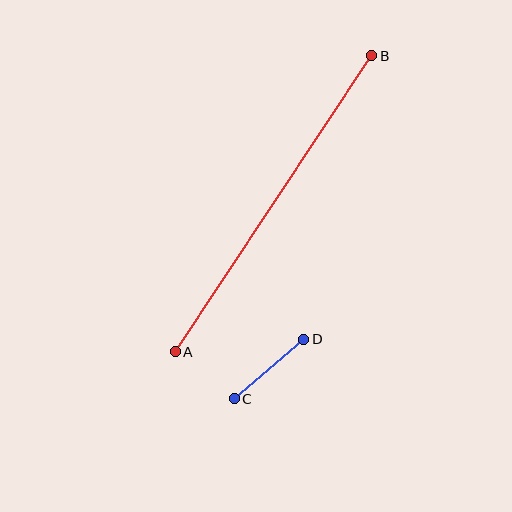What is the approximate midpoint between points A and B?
The midpoint is at approximately (274, 204) pixels.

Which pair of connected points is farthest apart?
Points A and B are farthest apart.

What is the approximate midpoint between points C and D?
The midpoint is at approximately (269, 369) pixels.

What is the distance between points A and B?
The distance is approximately 355 pixels.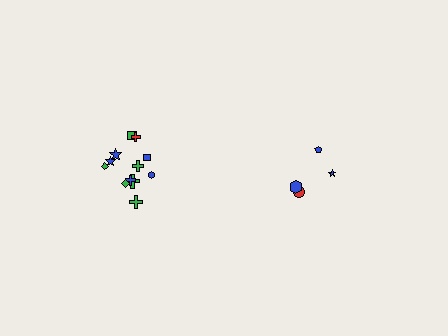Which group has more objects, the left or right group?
The left group.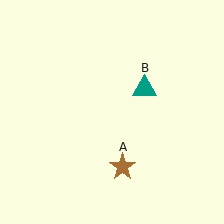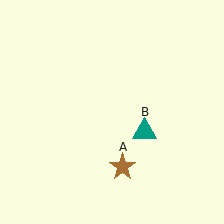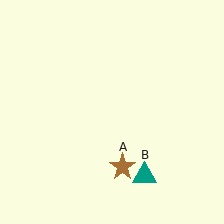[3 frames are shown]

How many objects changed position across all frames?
1 object changed position: teal triangle (object B).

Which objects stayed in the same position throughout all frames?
Brown star (object A) remained stationary.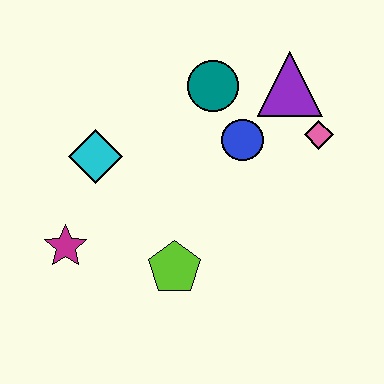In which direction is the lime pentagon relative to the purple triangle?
The lime pentagon is below the purple triangle.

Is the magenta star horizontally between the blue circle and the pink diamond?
No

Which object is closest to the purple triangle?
The pink diamond is closest to the purple triangle.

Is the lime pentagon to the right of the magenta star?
Yes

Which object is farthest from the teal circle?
The magenta star is farthest from the teal circle.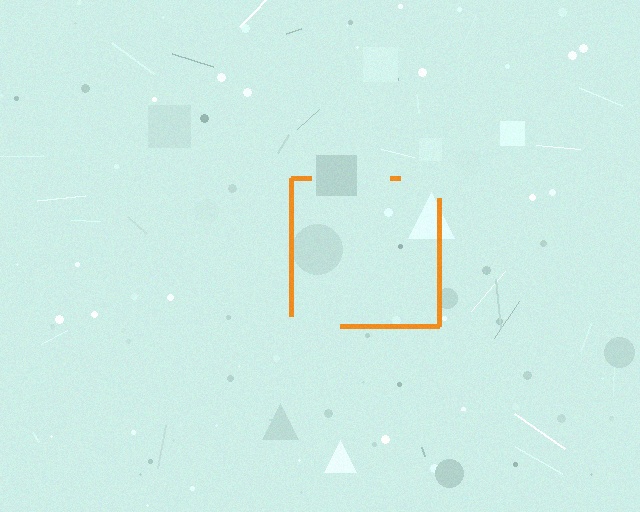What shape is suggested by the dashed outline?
The dashed outline suggests a square.